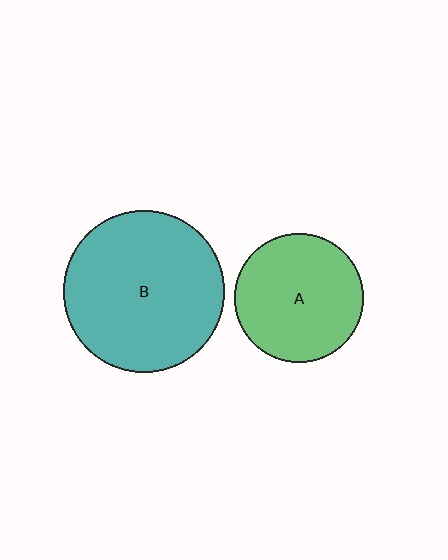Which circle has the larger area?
Circle B (teal).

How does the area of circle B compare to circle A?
Approximately 1.6 times.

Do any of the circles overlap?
No, none of the circles overlap.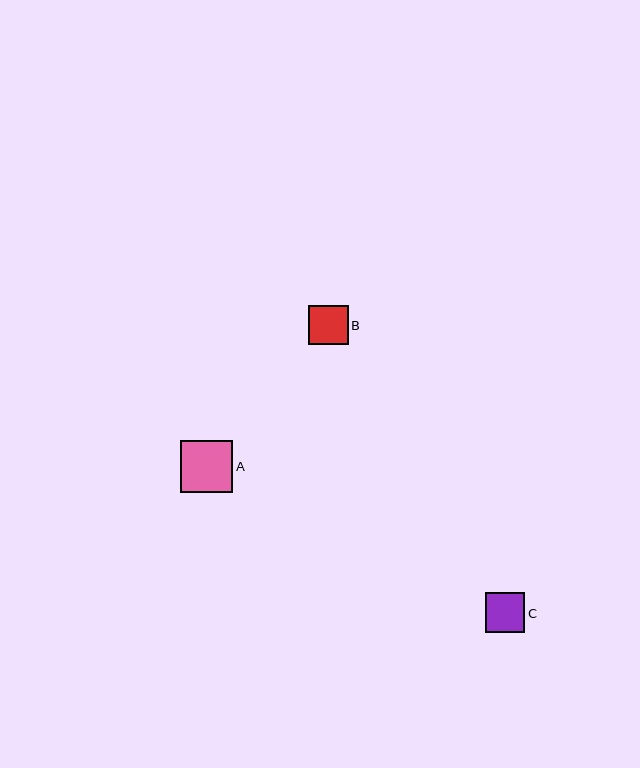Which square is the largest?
Square A is the largest with a size of approximately 52 pixels.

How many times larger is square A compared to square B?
Square A is approximately 1.3 times the size of square B.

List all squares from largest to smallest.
From largest to smallest: A, C, B.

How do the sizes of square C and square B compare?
Square C and square B are approximately the same size.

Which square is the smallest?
Square B is the smallest with a size of approximately 40 pixels.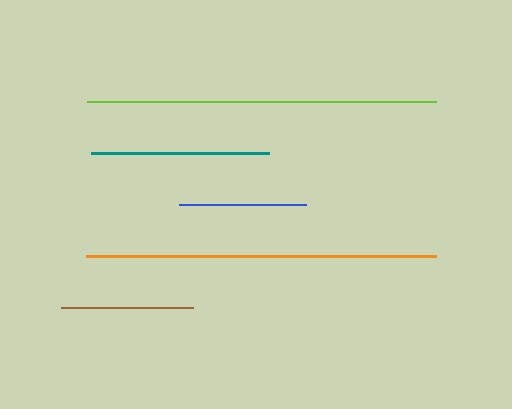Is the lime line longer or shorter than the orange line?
The orange line is longer than the lime line.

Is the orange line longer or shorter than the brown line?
The orange line is longer than the brown line.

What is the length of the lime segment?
The lime segment is approximately 349 pixels long.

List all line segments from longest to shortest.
From longest to shortest: orange, lime, teal, brown, blue.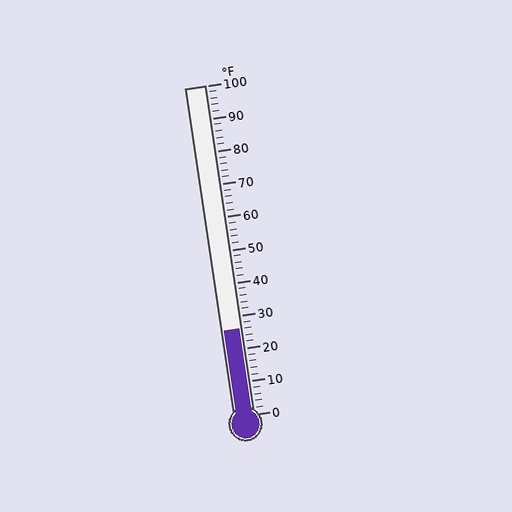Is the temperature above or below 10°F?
The temperature is above 10°F.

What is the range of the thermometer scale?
The thermometer scale ranges from 0°F to 100°F.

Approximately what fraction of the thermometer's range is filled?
The thermometer is filled to approximately 25% of its range.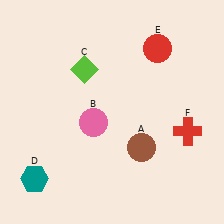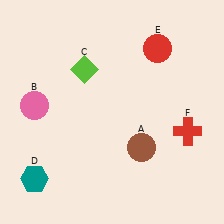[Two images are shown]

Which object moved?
The pink circle (B) moved left.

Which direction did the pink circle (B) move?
The pink circle (B) moved left.